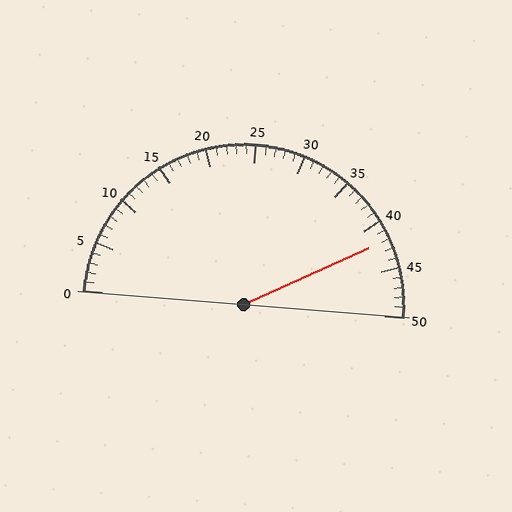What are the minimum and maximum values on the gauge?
The gauge ranges from 0 to 50.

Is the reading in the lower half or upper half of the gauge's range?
The reading is in the upper half of the range (0 to 50).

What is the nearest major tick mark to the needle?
The nearest major tick mark is 40.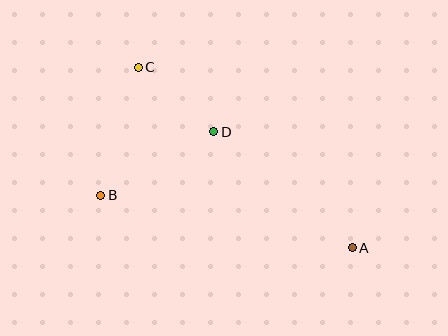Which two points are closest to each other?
Points C and D are closest to each other.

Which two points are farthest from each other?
Points A and C are farthest from each other.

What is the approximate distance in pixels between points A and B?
The distance between A and B is approximately 257 pixels.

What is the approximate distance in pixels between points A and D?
The distance between A and D is approximately 181 pixels.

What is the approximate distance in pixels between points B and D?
The distance between B and D is approximately 130 pixels.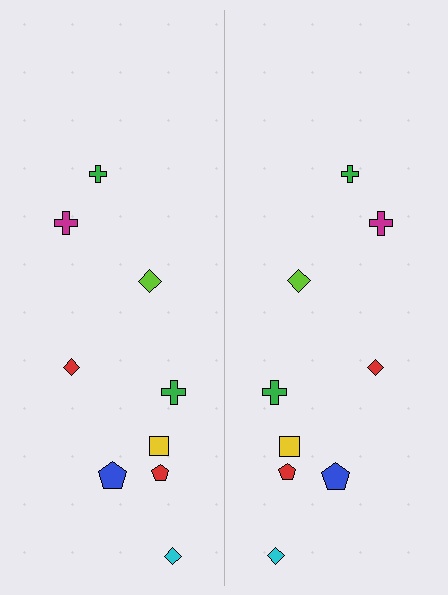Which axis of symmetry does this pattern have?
The pattern has a vertical axis of symmetry running through the center of the image.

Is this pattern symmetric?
Yes, this pattern has bilateral (reflection) symmetry.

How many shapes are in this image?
There are 18 shapes in this image.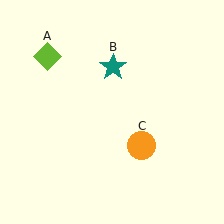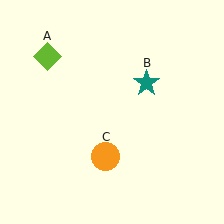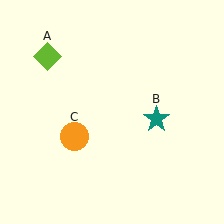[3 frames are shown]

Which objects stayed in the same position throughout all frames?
Lime diamond (object A) remained stationary.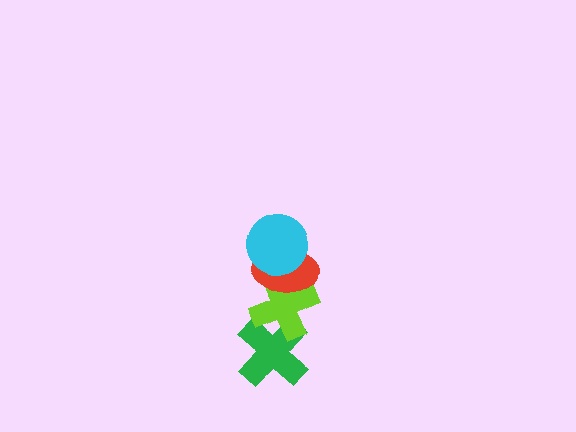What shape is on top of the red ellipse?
The cyan circle is on top of the red ellipse.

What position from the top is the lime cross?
The lime cross is 3rd from the top.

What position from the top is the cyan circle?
The cyan circle is 1st from the top.